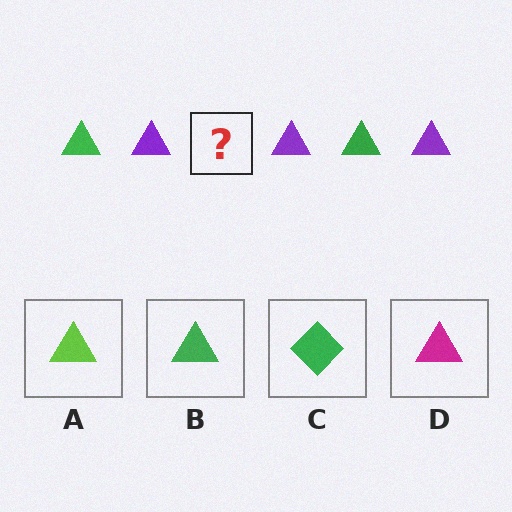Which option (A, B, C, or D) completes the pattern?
B.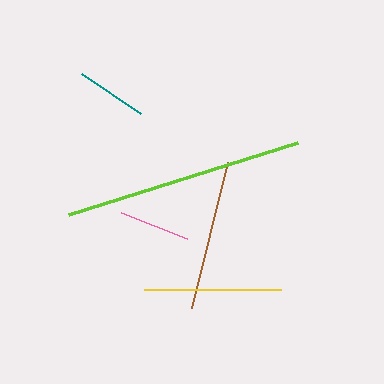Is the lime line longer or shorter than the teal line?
The lime line is longer than the teal line.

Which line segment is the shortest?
The teal line is the shortest at approximately 70 pixels.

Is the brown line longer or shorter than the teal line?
The brown line is longer than the teal line.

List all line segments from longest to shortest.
From longest to shortest: lime, brown, yellow, pink, teal.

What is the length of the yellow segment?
The yellow segment is approximately 137 pixels long.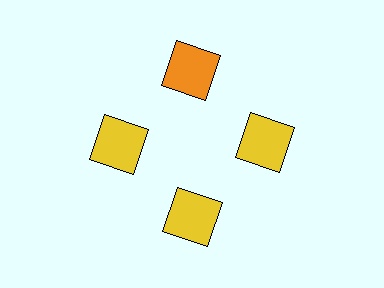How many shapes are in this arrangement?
There are 4 shapes arranged in a ring pattern.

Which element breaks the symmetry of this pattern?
The orange square at roughly the 12 o'clock position breaks the symmetry. All other shapes are yellow squares.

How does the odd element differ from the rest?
It has a different color: orange instead of yellow.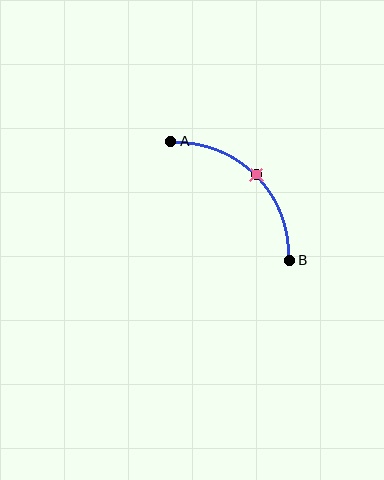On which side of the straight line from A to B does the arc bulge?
The arc bulges above and to the right of the straight line connecting A and B.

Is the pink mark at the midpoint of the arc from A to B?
Yes. The pink mark lies on the arc at equal arc-length from both A and B — it is the arc midpoint.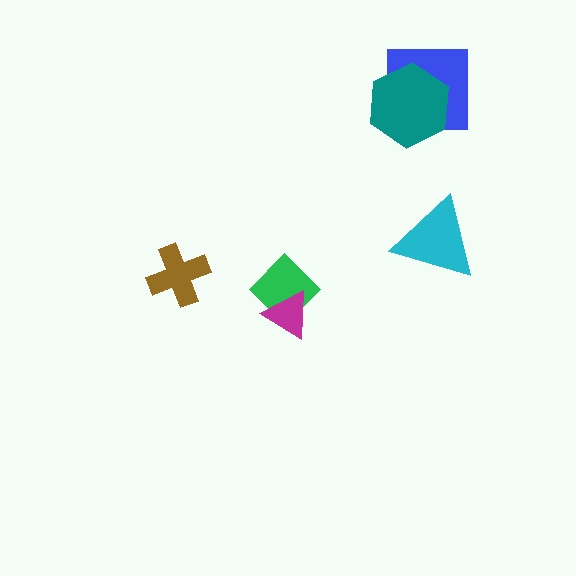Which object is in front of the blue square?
The teal hexagon is in front of the blue square.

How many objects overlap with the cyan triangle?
0 objects overlap with the cyan triangle.